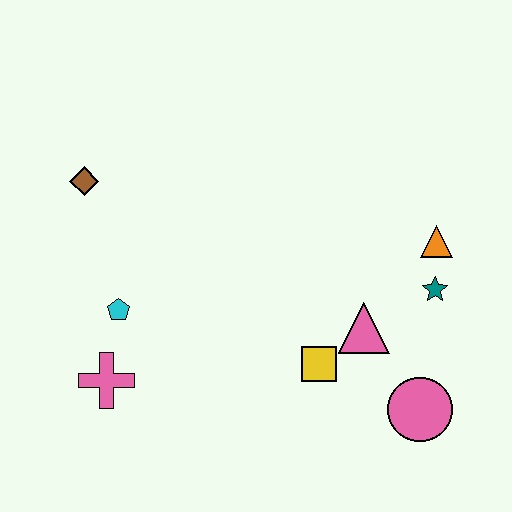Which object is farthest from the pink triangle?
The brown diamond is farthest from the pink triangle.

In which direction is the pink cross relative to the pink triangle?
The pink cross is to the left of the pink triangle.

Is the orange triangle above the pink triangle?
Yes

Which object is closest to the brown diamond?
The cyan pentagon is closest to the brown diamond.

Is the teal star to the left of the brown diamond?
No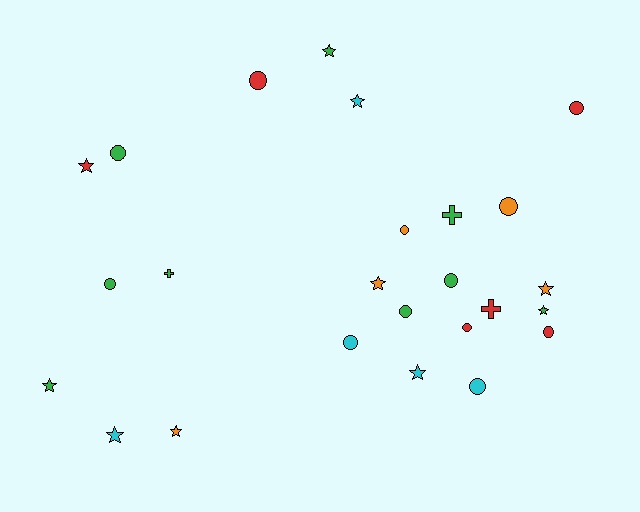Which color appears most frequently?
Green, with 9 objects.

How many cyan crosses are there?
There are no cyan crosses.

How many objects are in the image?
There are 25 objects.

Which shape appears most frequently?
Circle, with 12 objects.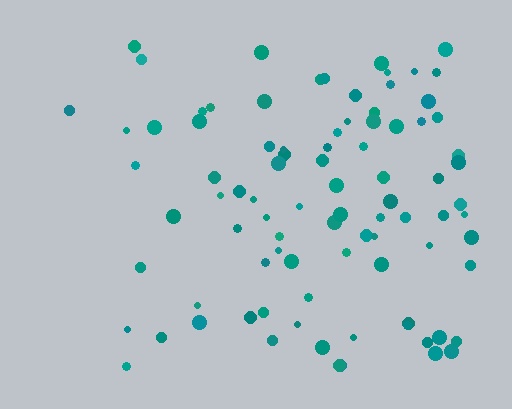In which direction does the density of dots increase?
From left to right, with the right side densest.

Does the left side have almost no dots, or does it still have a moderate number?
Still a moderate number, just noticeably fewer than the right.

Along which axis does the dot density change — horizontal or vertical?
Horizontal.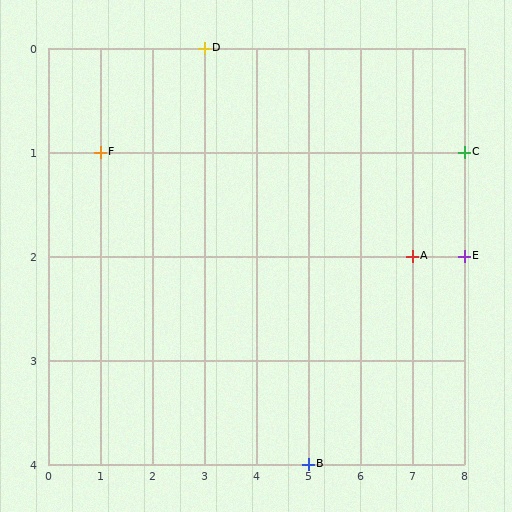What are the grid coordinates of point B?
Point B is at grid coordinates (5, 4).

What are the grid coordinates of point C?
Point C is at grid coordinates (8, 1).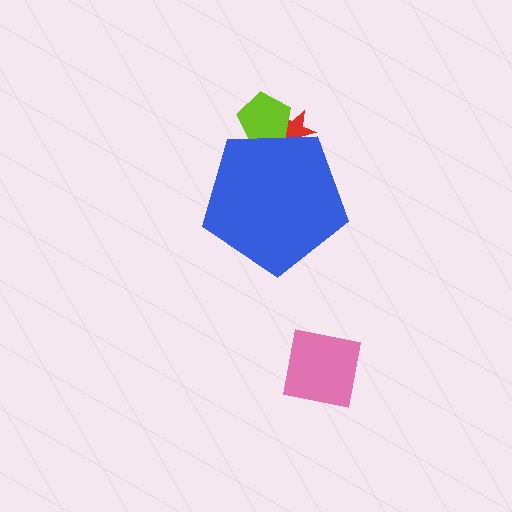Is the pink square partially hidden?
No, the pink square is fully visible.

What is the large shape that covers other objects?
A blue pentagon.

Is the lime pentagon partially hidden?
Yes, the lime pentagon is partially hidden behind the blue pentagon.